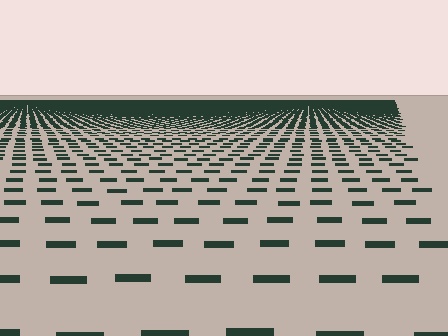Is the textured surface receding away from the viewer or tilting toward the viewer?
The surface is receding away from the viewer. Texture elements get smaller and denser toward the top.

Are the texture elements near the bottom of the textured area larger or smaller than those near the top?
Larger. Near the bottom, elements are closer to the viewer and appear at a bigger on-screen size.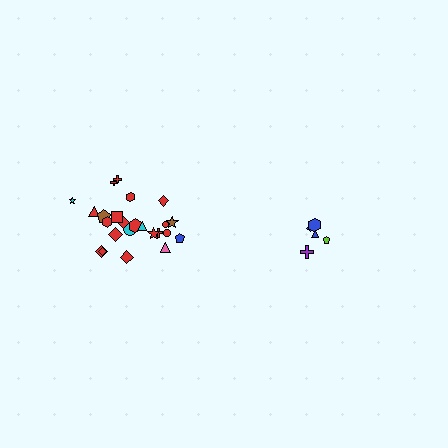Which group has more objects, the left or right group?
The left group.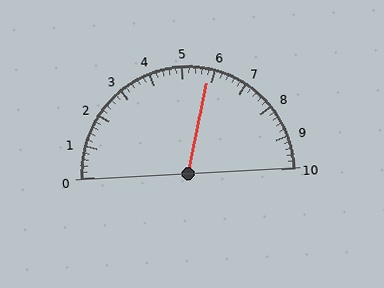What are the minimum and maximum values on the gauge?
The gauge ranges from 0 to 10.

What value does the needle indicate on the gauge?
The needle indicates approximately 5.8.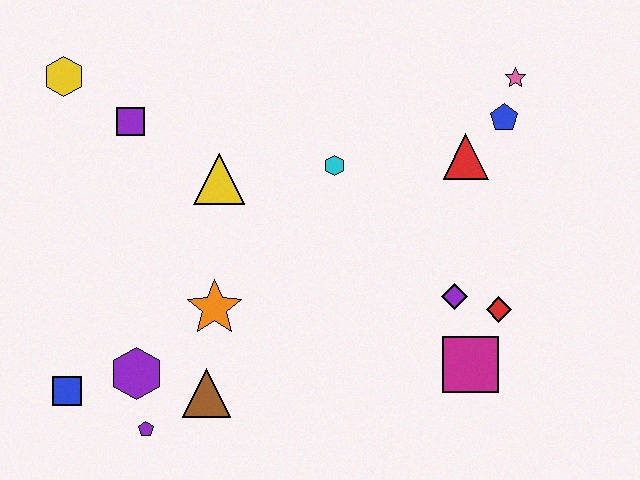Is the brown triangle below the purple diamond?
Yes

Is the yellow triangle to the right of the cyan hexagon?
No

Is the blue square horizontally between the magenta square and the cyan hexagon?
No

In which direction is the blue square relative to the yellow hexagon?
The blue square is below the yellow hexagon.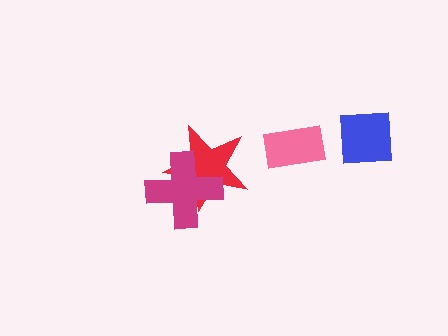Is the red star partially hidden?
Yes, it is partially covered by another shape.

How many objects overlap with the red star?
1 object overlaps with the red star.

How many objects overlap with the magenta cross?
1 object overlaps with the magenta cross.